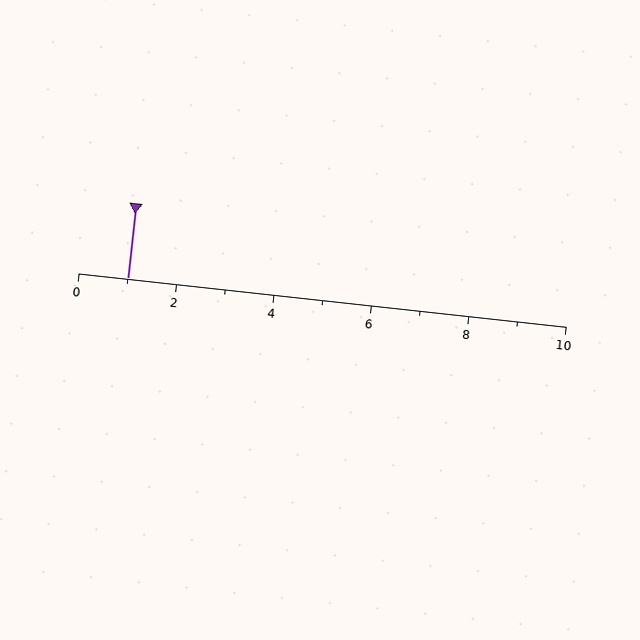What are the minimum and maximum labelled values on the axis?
The axis runs from 0 to 10.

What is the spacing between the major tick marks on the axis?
The major ticks are spaced 2 apart.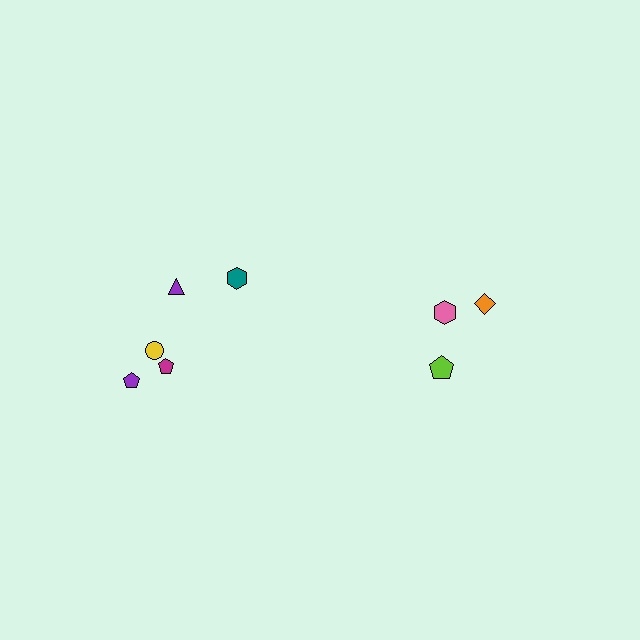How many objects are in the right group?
There are 3 objects.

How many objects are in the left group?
There are 5 objects.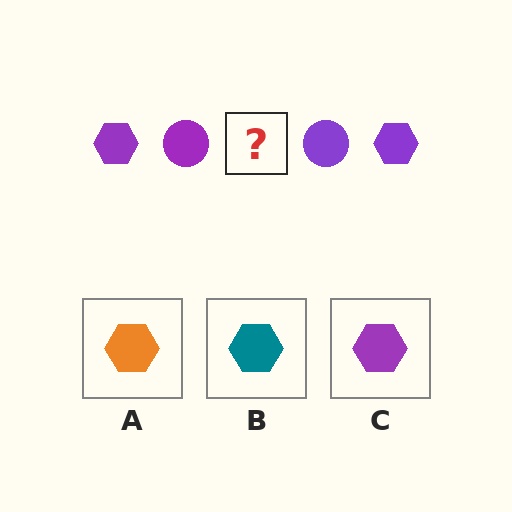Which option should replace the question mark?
Option C.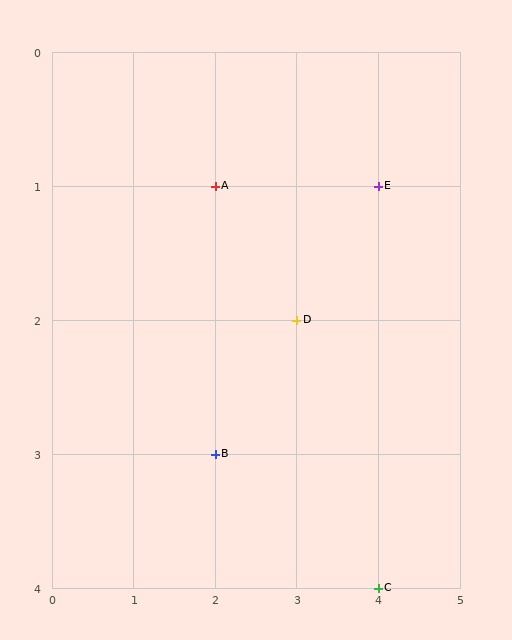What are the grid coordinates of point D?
Point D is at grid coordinates (3, 2).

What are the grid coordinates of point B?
Point B is at grid coordinates (2, 3).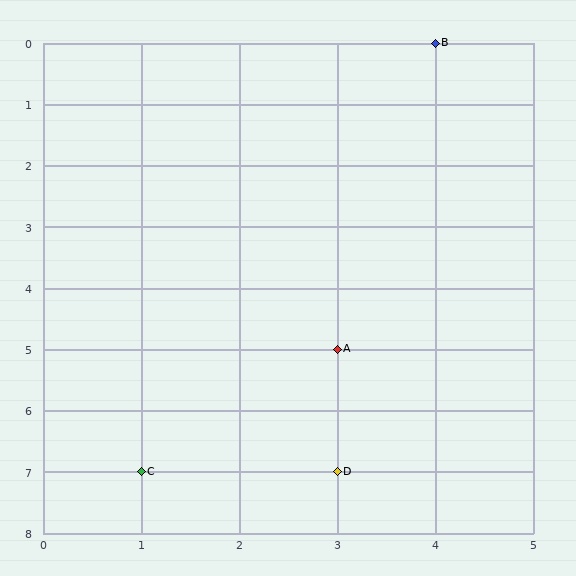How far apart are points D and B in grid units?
Points D and B are 1 column and 7 rows apart (about 7.1 grid units diagonally).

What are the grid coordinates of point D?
Point D is at grid coordinates (3, 7).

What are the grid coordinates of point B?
Point B is at grid coordinates (4, 0).